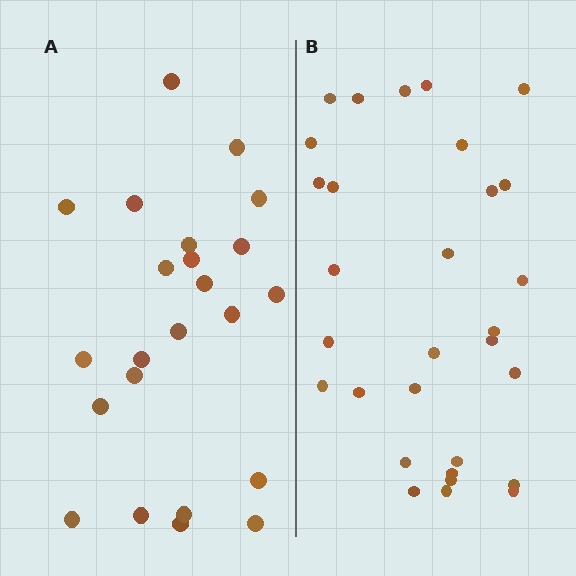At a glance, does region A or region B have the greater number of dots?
Region B (the right region) has more dots.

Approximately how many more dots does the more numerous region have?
Region B has roughly 8 or so more dots than region A.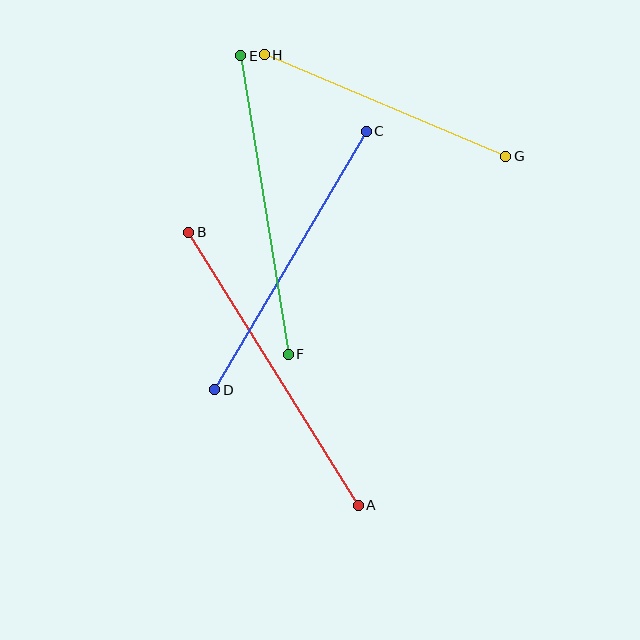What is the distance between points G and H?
The distance is approximately 262 pixels.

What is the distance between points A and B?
The distance is approximately 321 pixels.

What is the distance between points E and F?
The distance is approximately 302 pixels.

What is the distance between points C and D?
The distance is approximately 299 pixels.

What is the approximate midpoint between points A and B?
The midpoint is at approximately (274, 369) pixels.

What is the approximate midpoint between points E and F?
The midpoint is at approximately (264, 205) pixels.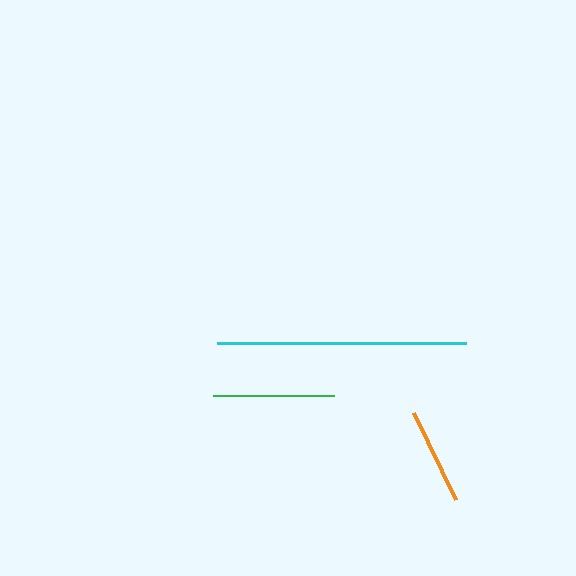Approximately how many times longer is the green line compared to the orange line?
The green line is approximately 1.2 times the length of the orange line.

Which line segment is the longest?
The cyan line is the longest at approximately 249 pixels.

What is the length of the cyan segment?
The cyan segment is approximately 249 pixels long.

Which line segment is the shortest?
The orange line is the shortest at approximately 97 pixels.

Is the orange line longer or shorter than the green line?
The green line is longer than the orange line.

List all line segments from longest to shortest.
From longest to shortest: cyan, green, orange.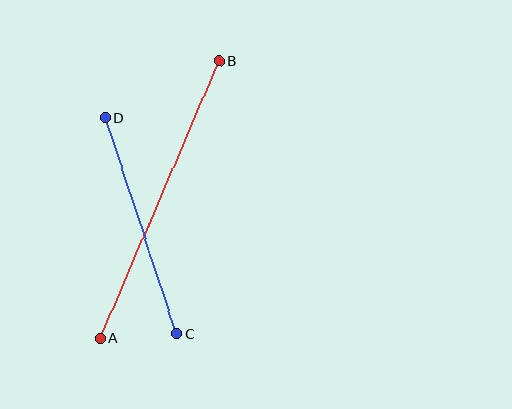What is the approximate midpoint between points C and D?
The midpoint is at approximately (141, 226) pixels.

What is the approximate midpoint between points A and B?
The midpoint is at approximately (160, 199) pixels.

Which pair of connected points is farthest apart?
Points A and B are farthest apart.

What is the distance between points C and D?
The distance is approximately 228 pixels.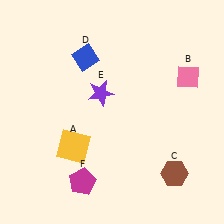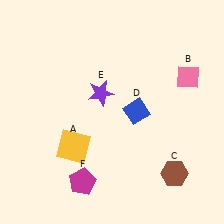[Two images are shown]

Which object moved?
The blue diamond (D) moved down.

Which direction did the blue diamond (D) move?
The blue diamond (D) moved down.